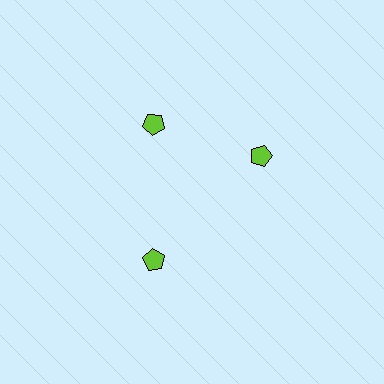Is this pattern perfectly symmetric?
No. The 3 lime pentagons are arranged in a ring, but one element near the 3 o'clock position is rotated out of alignment along the ring, breaking the 3-fold rotational symmetry.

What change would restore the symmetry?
The symmetry would be restored by rotating it back into even spacing with its neighbors so that all 3 pentagons sit at equal angles and equal distance from the center.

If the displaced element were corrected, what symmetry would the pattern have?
It would have 3-fold rotational symmetry — the pattern would map onto itself every 120 degrees.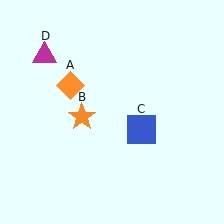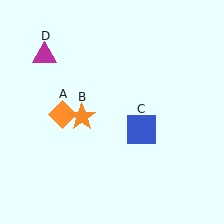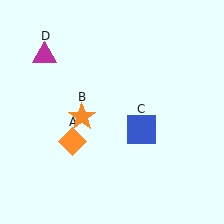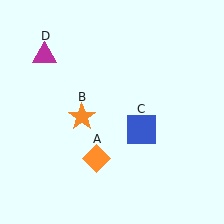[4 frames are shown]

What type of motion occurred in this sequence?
The orange diamond (object A) rotated counterclockwise around the center of the scene.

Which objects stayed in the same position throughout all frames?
Orange star (object B) and blue square (object C) and magenta triangle (object D) remained stationary.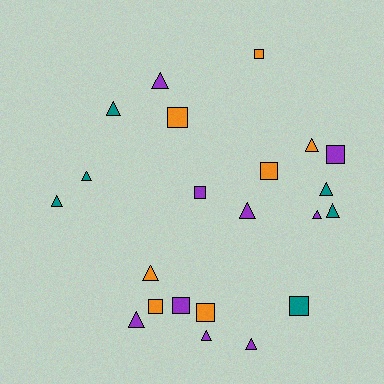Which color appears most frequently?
Purple, with 9 objects.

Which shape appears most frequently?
Triangle, with 13 objects.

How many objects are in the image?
There are 22 objects.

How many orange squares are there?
There are 5 orange squares.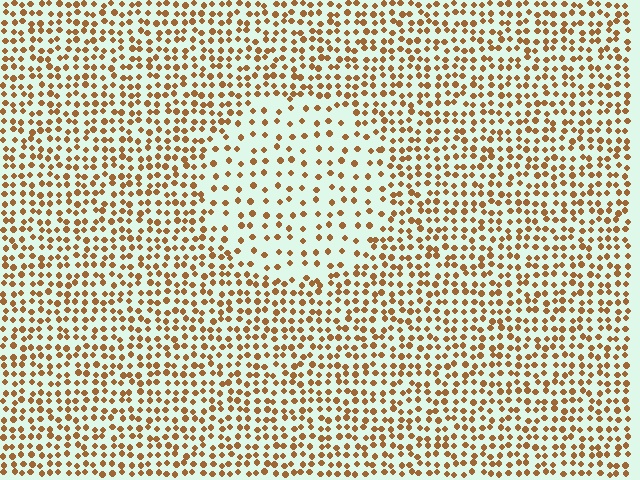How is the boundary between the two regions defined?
The boundary is defined by a change in element density (approximately 2.1x ratio). All elements are the same color, size, and shape.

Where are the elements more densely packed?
The elements are more densely packed outside the circle boundary.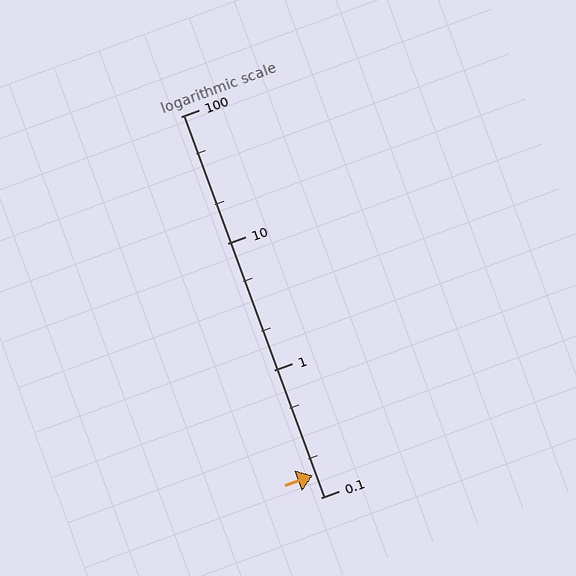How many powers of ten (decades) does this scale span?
The scale spans 3 decades, from 0.1 to 100.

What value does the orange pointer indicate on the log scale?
The pointer indicates approximately 0.15.